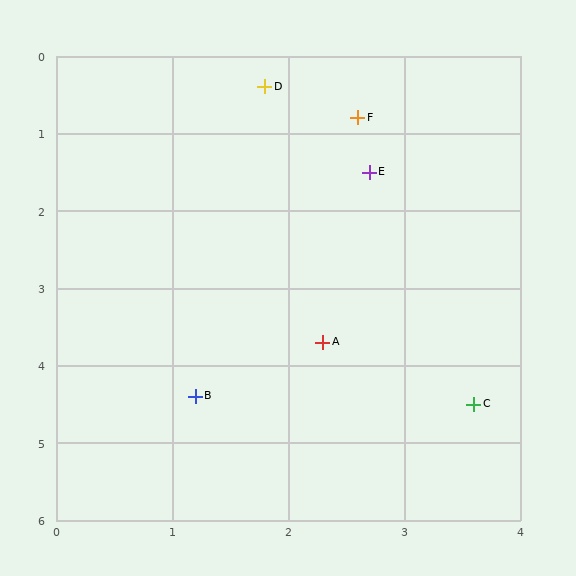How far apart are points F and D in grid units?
Points F and D are about 0.9 grid units apart.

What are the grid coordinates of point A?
Point A is at approximately (2.3, 3.7).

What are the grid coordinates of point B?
Point B is at approximately (1.2, 4.4).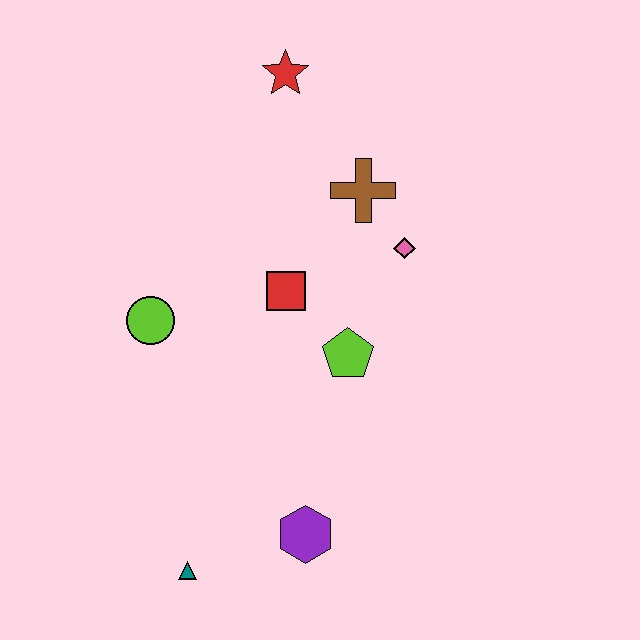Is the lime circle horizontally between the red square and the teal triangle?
No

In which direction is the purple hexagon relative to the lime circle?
The purple hexagon is below the lime circle.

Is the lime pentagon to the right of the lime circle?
Yes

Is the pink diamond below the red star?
Yes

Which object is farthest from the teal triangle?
The red star is farthest from the teal triangle.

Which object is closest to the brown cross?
The pink diamond is closest to the brown cross.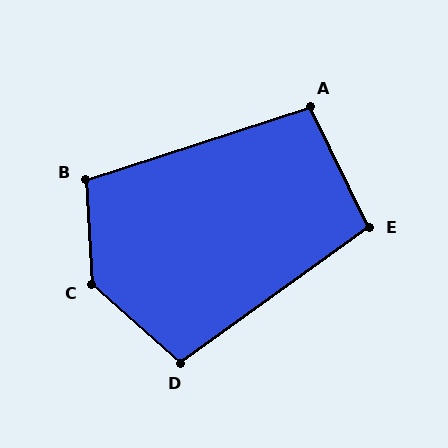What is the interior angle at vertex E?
Approximately 99 degrees (obtuse).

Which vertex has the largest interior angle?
C, at approximately 135 degrees.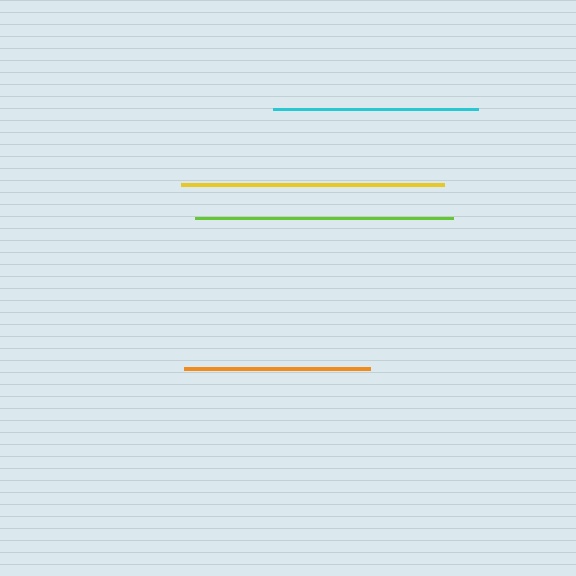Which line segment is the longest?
The yellow line is the longest at approximately 264 pixels.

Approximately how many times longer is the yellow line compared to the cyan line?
The yellow line is approximately 1.3 times the length of the cyan line.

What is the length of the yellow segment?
The yellow segment is approximately 264 pixels long.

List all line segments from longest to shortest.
From longest to shortest: yellow, lime, cyan, orange.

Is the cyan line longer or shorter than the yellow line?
The yellow line is longer than the cyan line.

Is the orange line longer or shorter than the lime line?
The lime line is longer than the orange line.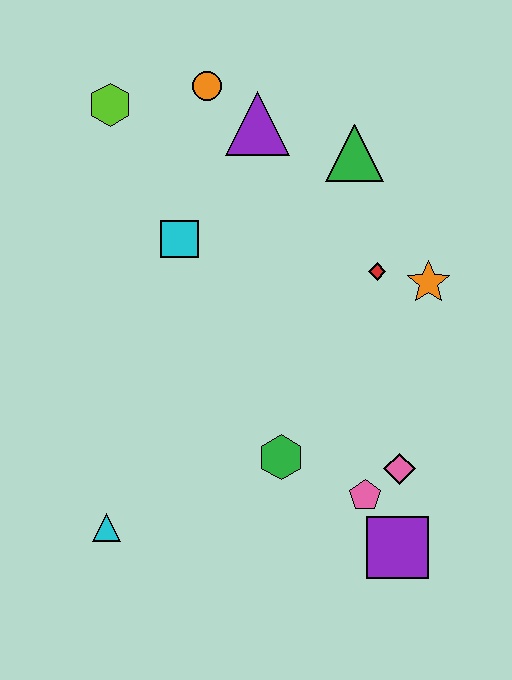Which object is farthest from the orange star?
The cyan triangle is farthest from the orange star.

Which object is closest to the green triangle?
The purple triangle is closest to the green triangle.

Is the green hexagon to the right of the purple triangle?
Yes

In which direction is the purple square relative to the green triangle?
The purple square is below the green triangle.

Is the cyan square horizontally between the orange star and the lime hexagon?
Yes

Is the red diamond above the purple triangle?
No